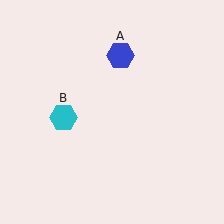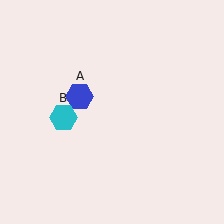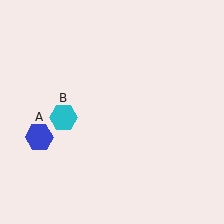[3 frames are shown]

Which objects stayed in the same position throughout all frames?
Cyan hexagon (object B) remained stationary.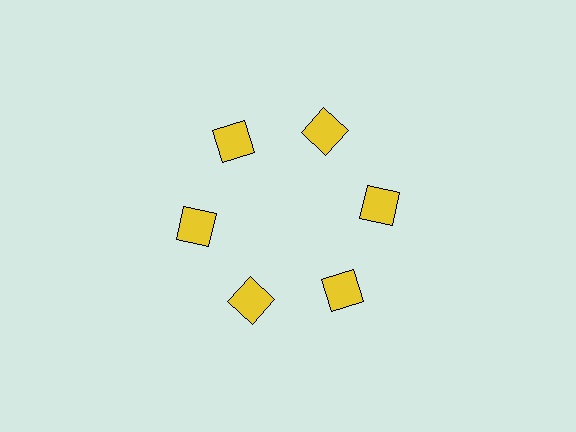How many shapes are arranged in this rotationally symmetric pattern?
There are 6 shapes, arranged in 6 groups of 1.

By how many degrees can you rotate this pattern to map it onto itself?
The pattern maps onto itself every 60 degrees of rotation.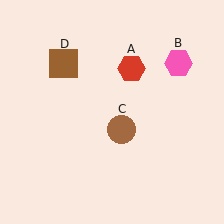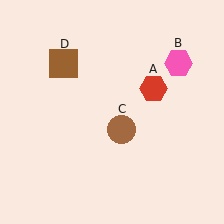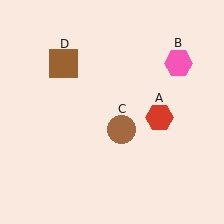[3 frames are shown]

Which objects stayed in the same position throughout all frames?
Pink hexagon (object B) and brown circle (object C) and brown square (object D) remained stationary.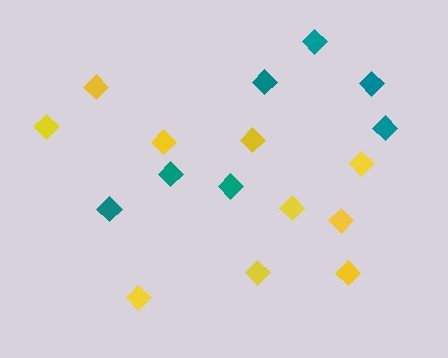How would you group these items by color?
There are 2 groups: one group of yellow diamonds (10) and one group of teal diamonds (7).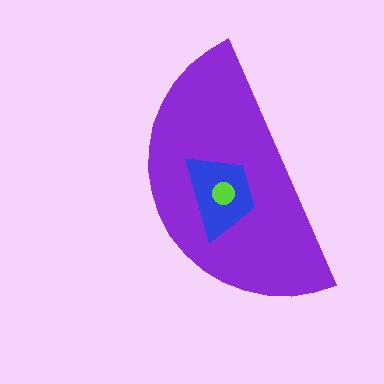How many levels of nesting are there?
3.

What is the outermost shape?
The purple semicircle.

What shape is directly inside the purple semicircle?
The blue trapezoid.